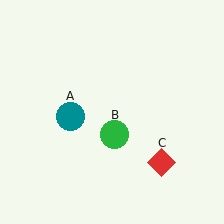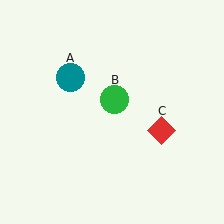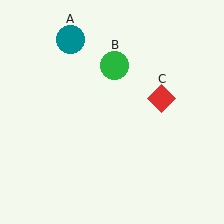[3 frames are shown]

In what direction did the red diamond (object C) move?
The red diamond (object C) moved up.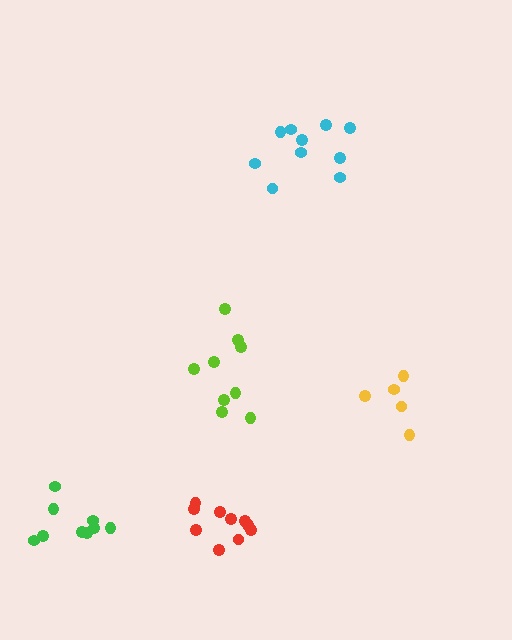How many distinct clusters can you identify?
There are 5 distinct clusters.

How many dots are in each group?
Group 1: 5 dots, Group 2: 9 dots, Group 3: 10 dots, Group 4: 9 dots, Group 5: 10 dots (43 total).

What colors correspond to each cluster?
The clusters are colored: yellow, green, cyan, lime, red.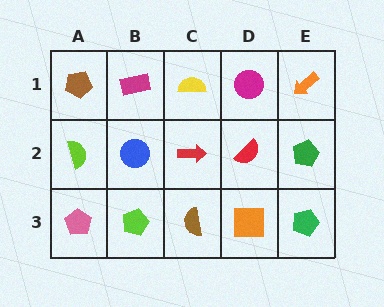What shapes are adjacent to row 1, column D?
A red semicircle (row 2, column D), a yellow semicircle (row 1, column C), an orange arrow (row 1, column E).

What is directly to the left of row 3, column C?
A lime pentagon.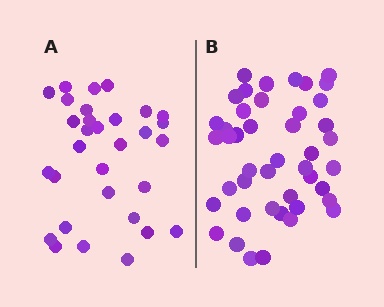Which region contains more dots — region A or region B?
Region B (the right region) has more dots.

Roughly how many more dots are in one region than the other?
Region B has approximately 15 more dots than region A.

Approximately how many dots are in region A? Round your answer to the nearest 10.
About 30 dots. (The exact count is 31, which rounds to 30.)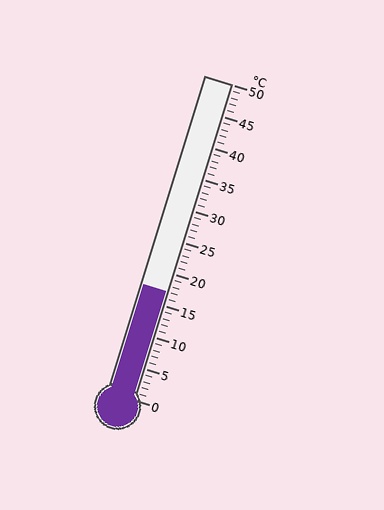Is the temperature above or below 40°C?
The temperature is below 40°C.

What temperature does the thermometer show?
The thermometer shows approximately 17°C.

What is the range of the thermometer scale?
The thermometer scale ranges from 0°C to 50°C.